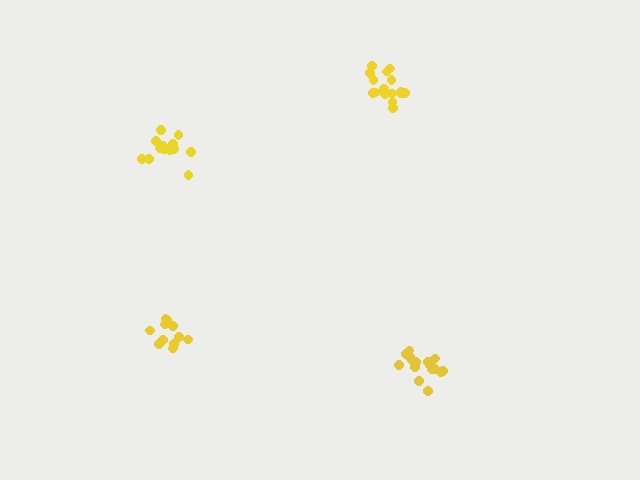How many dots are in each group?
Group 1: 14 dots, Group 2: 16 dots, Group 3: 14 dots, Group 4: 16 dots (60 total).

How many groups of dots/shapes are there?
There are 4 groups.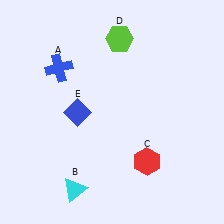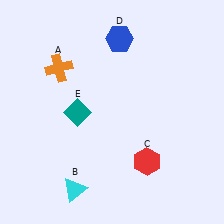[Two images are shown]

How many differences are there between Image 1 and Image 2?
There are 3 differences between the two images.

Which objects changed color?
A changed from blue to orange. D changed from lime to blue. E changed from blue to teal.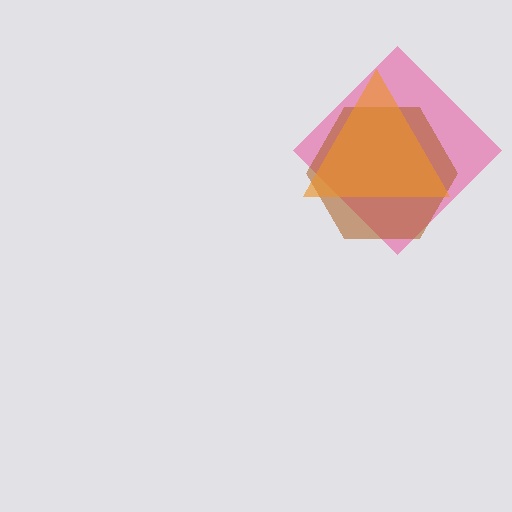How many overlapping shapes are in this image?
There are 3 overlapping shapes in the image.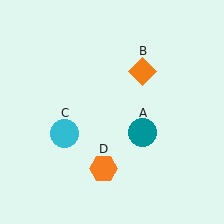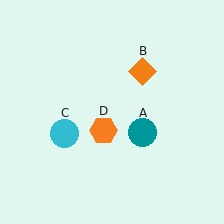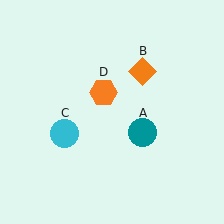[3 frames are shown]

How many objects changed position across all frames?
1 object changed position: orange hexagon (object D).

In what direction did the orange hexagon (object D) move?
The orange hexagon (object D) moved up.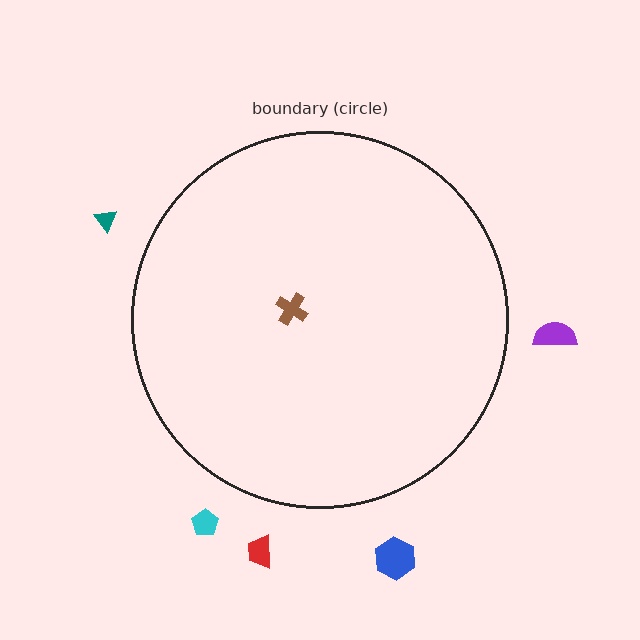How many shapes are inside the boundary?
1 inside, 5 outside.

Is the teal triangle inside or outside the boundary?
Outside.